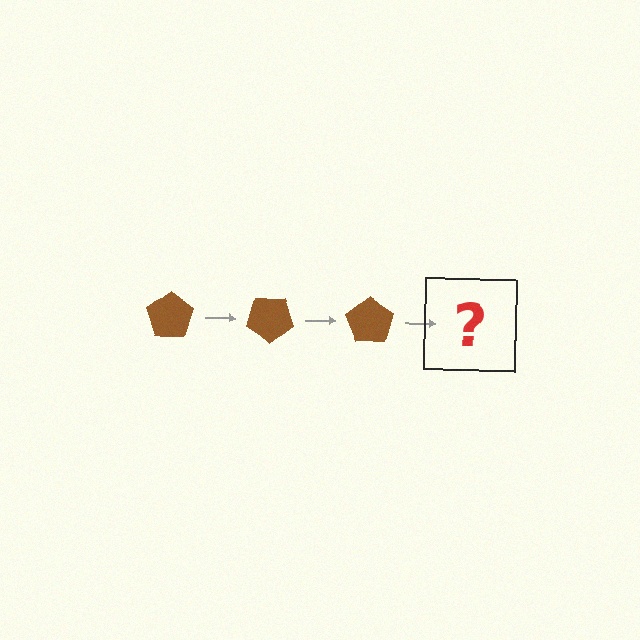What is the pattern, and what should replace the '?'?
The pattern is that the pentagon rotates 35 degrees each step. The '?' should be a brown pentagon rotated 105 degrees.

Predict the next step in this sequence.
The next step is a brown pentagon rotated 105 degrees.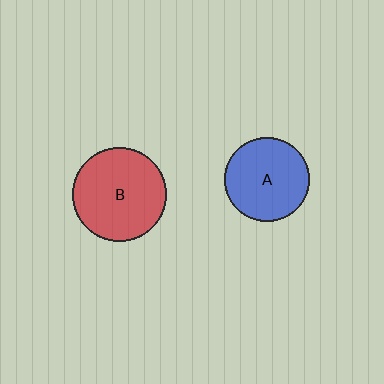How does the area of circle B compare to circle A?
Approximately 1.3 times.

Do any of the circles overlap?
No, none of the circles overlap.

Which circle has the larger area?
Circle B (red).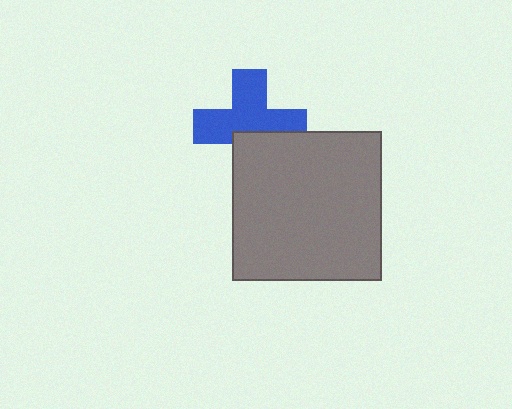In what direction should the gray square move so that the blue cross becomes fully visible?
The gray square should move down. That is the shortest direction to clear the overlap and leave the blue cross fully visible.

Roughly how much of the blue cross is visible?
Most of it is visible (roughly 65%).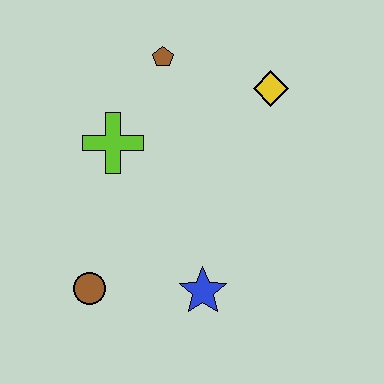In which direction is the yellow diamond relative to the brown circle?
The yellow diamond is above the brown circle.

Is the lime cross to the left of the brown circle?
No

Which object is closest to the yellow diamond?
The brown pentagon is closest to the yellow diamond.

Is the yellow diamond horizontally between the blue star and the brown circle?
No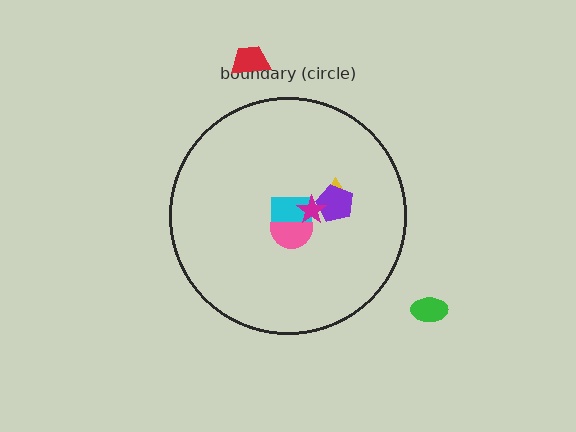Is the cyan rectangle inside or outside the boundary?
Inside.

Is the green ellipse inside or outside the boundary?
Outside.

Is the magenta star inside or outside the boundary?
Inside.